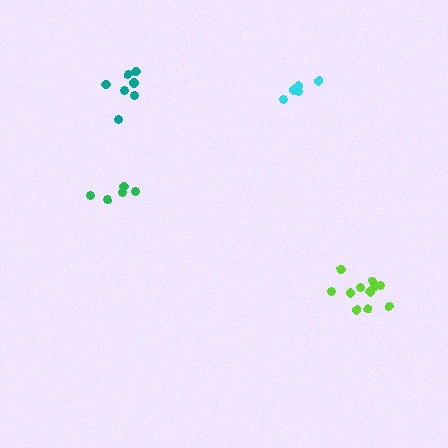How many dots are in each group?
Group 1: 5 dots, Group 2: 7 dots, Group 3: 11 dots, Group 4: 5 dots (28 total).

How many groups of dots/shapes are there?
There are 4 groups.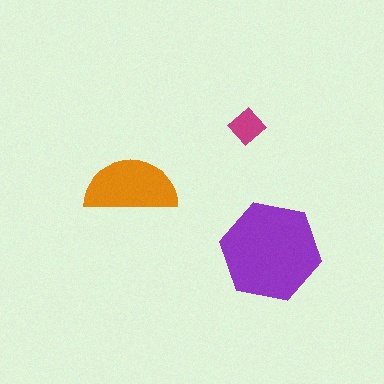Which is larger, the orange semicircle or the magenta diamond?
The orange semicircle.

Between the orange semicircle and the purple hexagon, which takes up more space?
The purple hexagon.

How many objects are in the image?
There are 3 objects in the image.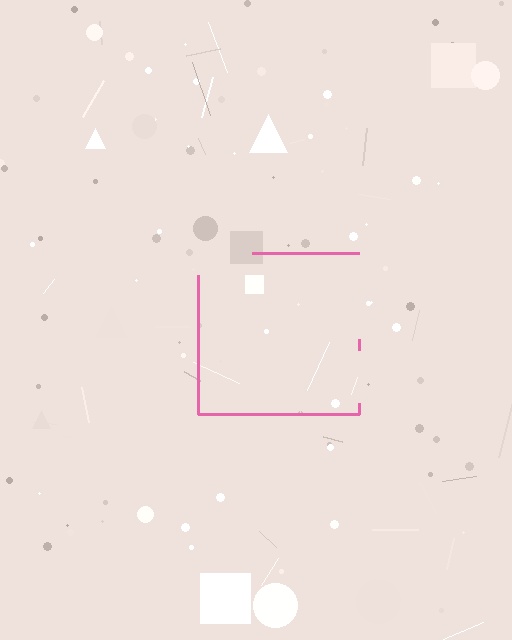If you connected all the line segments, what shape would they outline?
They would outline a square.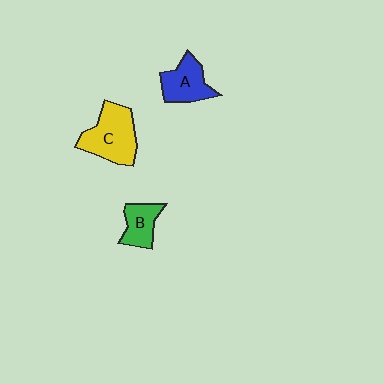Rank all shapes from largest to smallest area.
From largest to smallest: C (yellow), A (blue), B (green).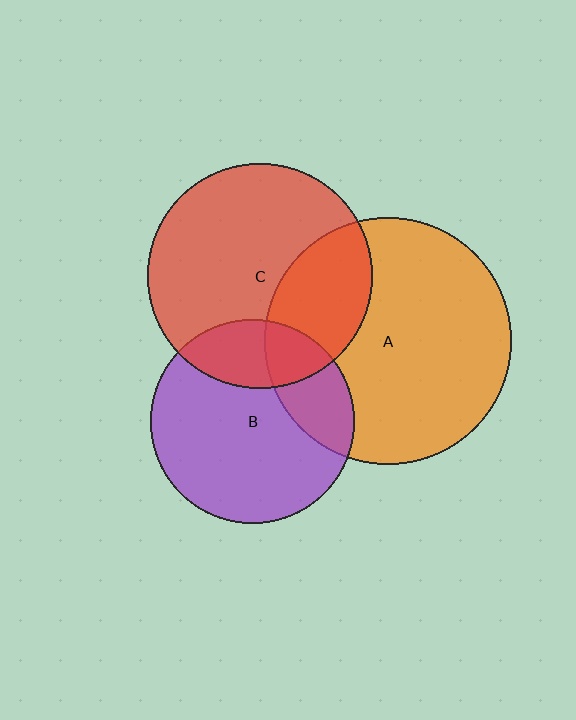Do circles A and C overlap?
Yes.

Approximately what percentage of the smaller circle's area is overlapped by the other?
Approximately 30%.